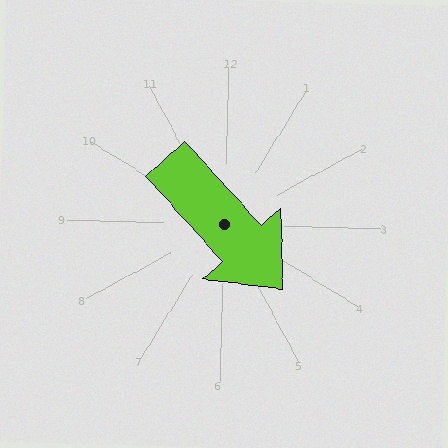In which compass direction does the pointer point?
Southeast.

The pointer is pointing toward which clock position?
Roughly 5 o'clock.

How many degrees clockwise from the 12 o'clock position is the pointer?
Approximately 136 degrees.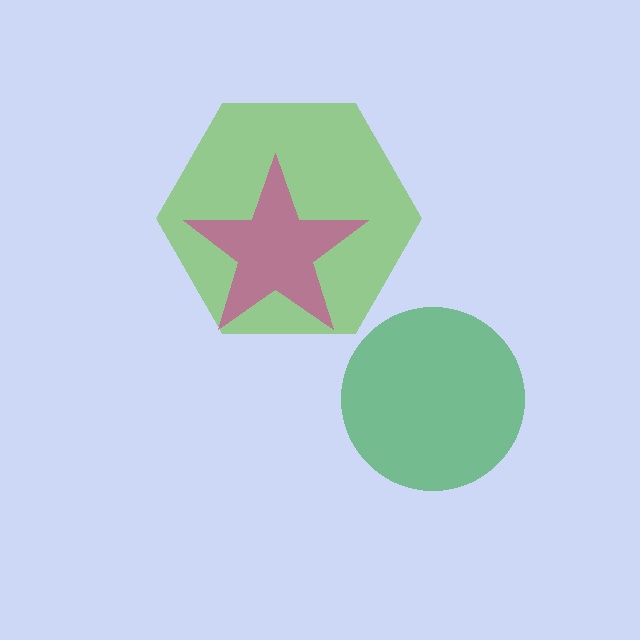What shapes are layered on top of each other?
The layered shapes are: a green circle, a lime hexagon, a magenta star.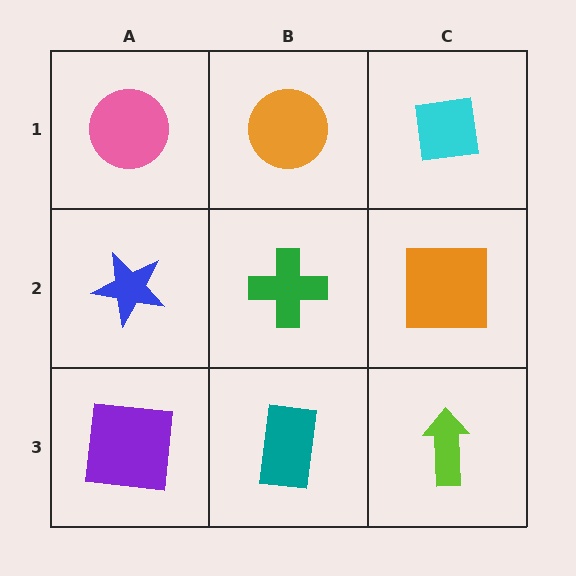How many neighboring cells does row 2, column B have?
4.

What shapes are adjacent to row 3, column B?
A green cross (row 2, column B), a purple square (row 3, column A), a lime arrow (row 3, column C).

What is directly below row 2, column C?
A lime arrow.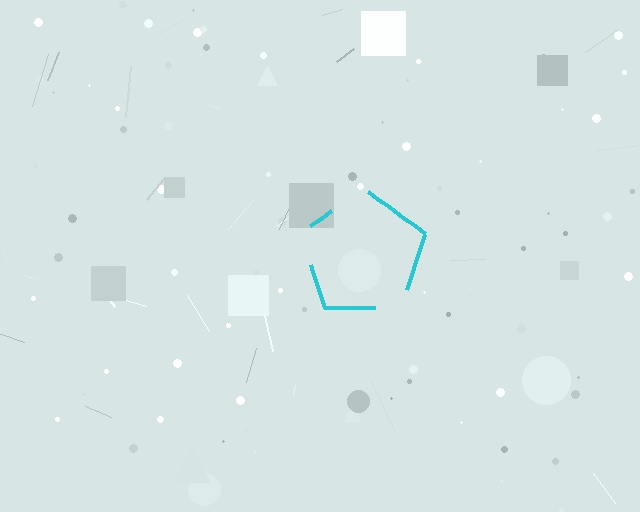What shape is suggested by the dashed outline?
The dashed outline suggests a pentagon.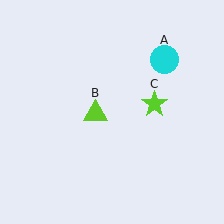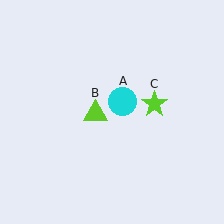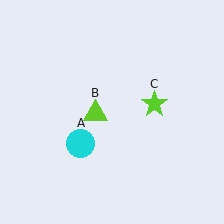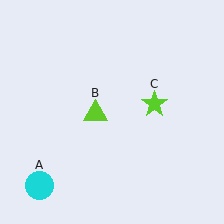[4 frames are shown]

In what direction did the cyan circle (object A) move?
The cyan circle (object A) moved down and to the left.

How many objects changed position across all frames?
1 object changed position: cyan circle (object A).